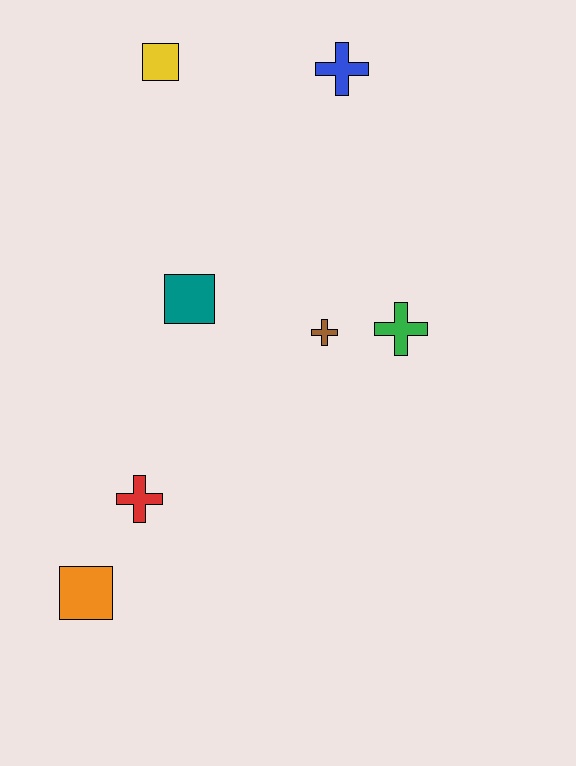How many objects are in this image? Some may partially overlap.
There are 7 objects.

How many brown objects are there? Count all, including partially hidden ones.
There is 1 brown object.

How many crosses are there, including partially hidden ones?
There are 4 crosses.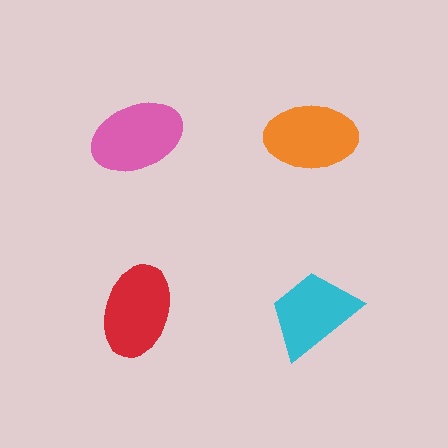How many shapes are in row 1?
2 shapes.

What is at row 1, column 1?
A pink ellipse.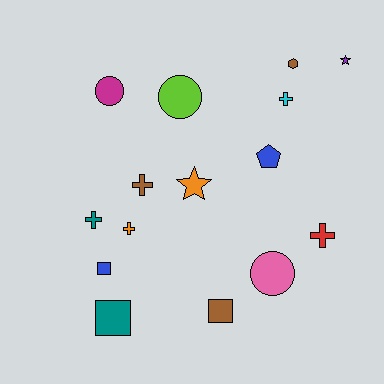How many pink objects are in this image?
There is 1 pink object.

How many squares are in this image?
There are 3 squares.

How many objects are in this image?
There are 15 objects.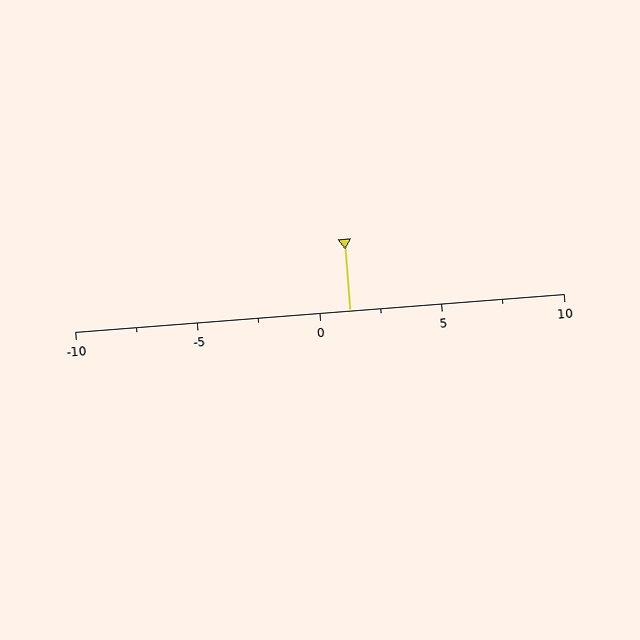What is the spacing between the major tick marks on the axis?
The major ticks are spaced 5 apart.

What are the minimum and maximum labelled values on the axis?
The axis runs from -10 to 10.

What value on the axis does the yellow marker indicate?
The marker indicates approximately 1.2.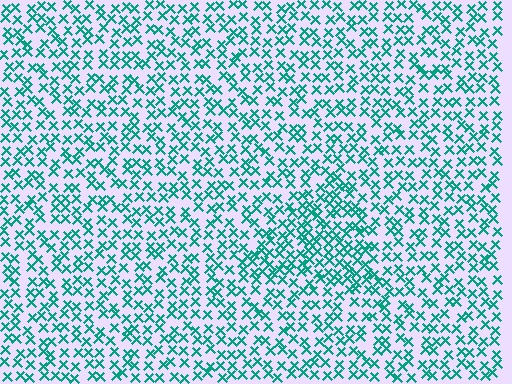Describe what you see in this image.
The image contains small teal elements arranged at two different densities. A triangle-shaped region is visible where the elements are more densely packed than the surrounding area.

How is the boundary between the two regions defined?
The boundary is defined by a change in element density (approximately 1.6x ratio). All elements are the same color, size, and shape.